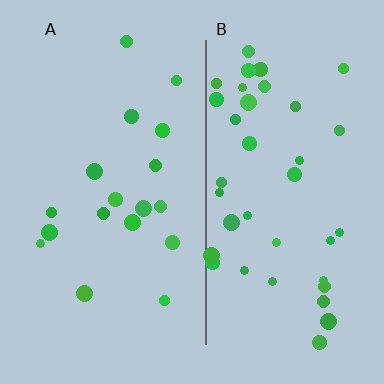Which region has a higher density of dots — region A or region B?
B (the right).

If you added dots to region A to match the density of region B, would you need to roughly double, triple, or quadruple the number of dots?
Approximately double.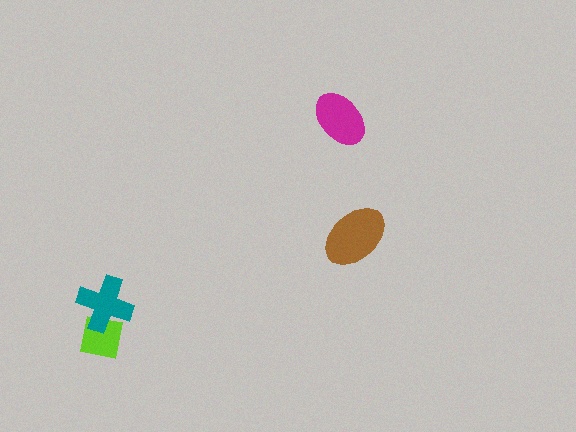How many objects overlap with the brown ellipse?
0 objects overlap with the brown ellipse.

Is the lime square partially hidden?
Yes, it is partially covered by another shape.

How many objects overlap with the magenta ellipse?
0 objects overlap with the magenta ellipse.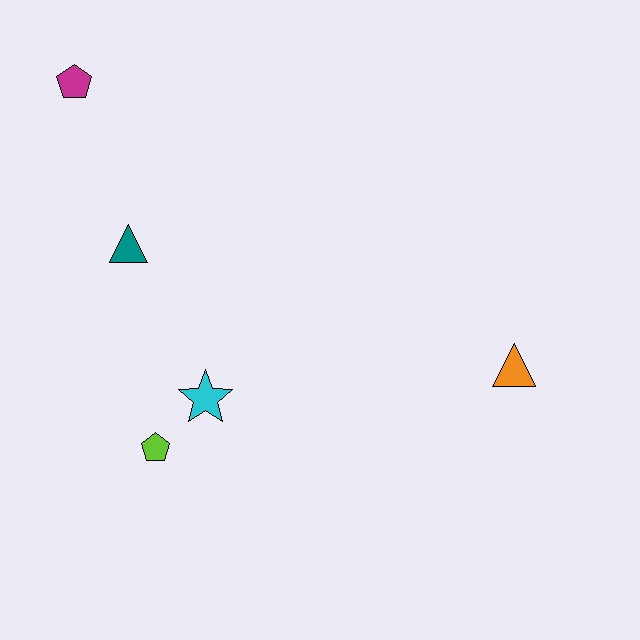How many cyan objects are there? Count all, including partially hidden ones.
There is 1 cyan object.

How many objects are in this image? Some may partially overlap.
There are 5 objects.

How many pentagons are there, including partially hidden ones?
There are 2 pentagons.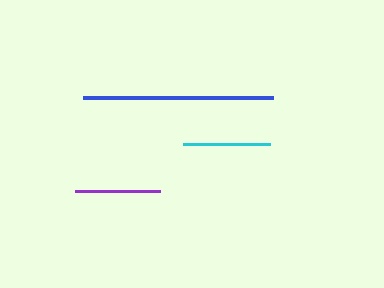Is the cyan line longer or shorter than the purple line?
The cyan line is longer than the purple line.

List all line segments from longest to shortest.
From longest to shortest: blue, cyan, purple.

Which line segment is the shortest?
The purple line is the shortest at approximately 85 pixels.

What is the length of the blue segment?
The blue segment is approximately 190 pixels long.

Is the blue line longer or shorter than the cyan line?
The blue line is longer than the cyan line.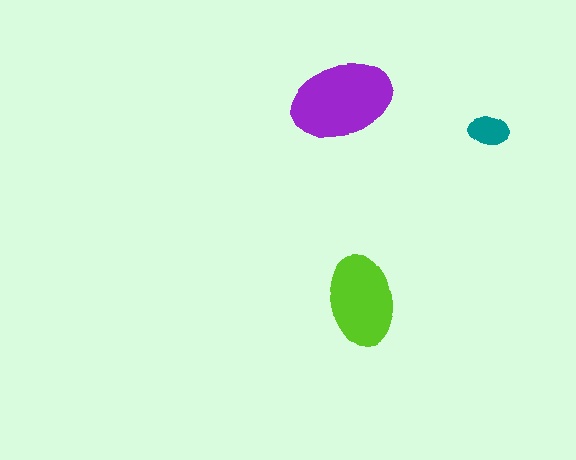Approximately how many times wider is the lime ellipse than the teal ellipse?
About 2 times wider.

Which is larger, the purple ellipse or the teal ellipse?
The purple one.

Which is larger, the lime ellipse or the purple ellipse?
The purple one.